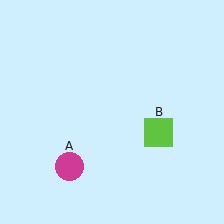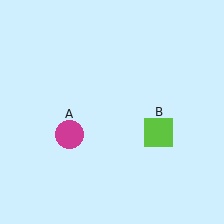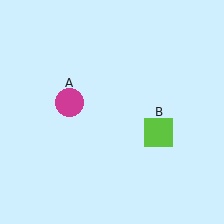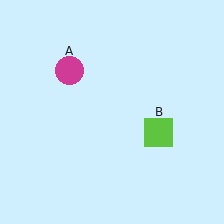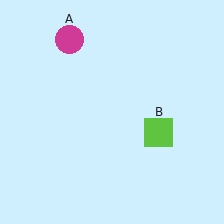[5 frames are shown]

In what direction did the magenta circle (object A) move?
The magenta circle (object A) moved up.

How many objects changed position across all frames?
1 object changed position: magenta circle (object A).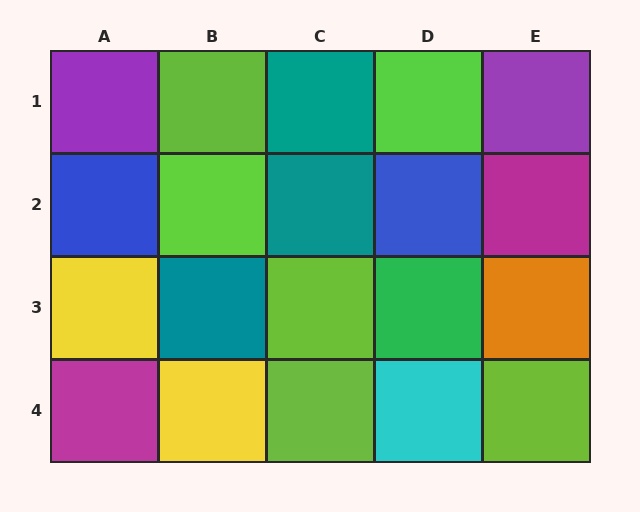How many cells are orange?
1 cell is orange.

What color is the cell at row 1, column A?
Purple.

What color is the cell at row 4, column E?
Lime.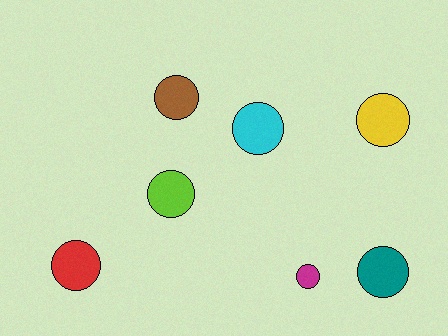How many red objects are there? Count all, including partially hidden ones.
There is 1 red object.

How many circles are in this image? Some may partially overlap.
There are 7 circles.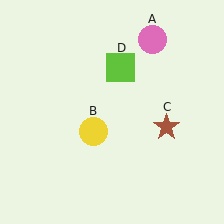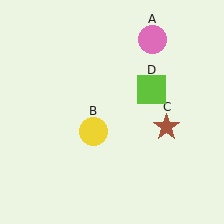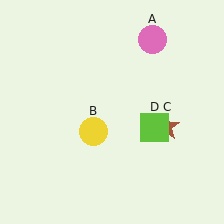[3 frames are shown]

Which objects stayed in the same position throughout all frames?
Pink circle (object A) and yellow circle (object B) and brown star (object C) remained stationary.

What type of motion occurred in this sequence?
The lime square (object D) rotated clockwise around the center of the scene.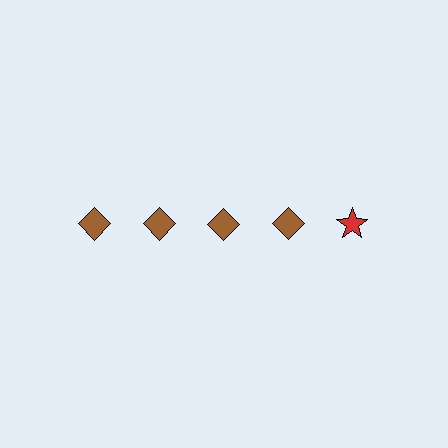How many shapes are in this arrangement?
There are 5 shapes arranged in a grid pattern.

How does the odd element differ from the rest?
It differs in both color (red instead of brown) and shape (star instead of diamond).